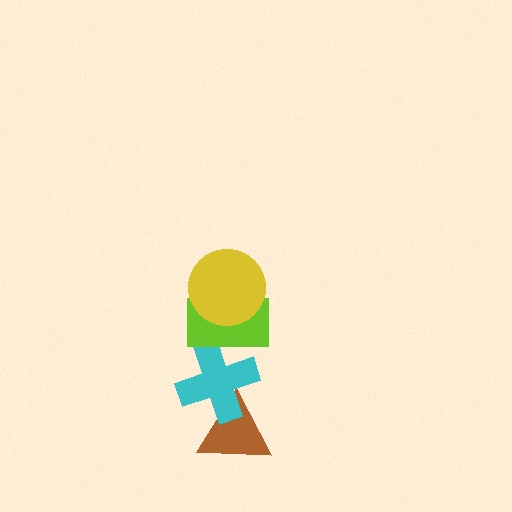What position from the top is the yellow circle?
The yellow circle is 1st from the top.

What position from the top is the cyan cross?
The cyan cross is 3rd from the top.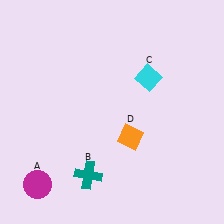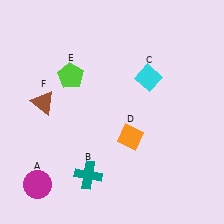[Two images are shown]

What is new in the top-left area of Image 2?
A brown triangle (F) was added in the top-left area of Image 2.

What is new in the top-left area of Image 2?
A lime pentagon (E) was added in the top-left area of Image 2.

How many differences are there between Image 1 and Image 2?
There are 2 differences between the two images.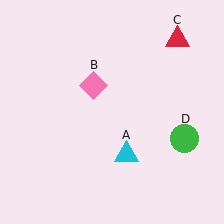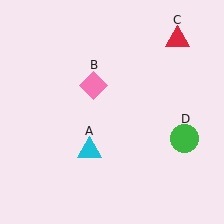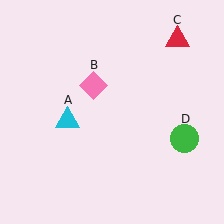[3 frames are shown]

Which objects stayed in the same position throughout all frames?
Pink diamond (object B) and red triangle (object C) and green circle (object D) remained stationary.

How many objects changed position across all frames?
1 object changed position: cyan triangle (object A).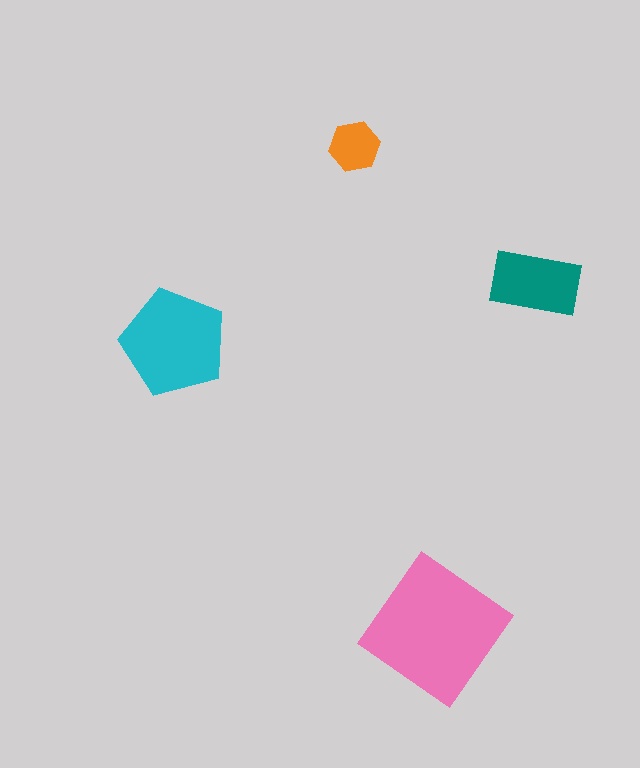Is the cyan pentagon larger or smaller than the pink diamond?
Smaller.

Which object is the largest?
The pink diamond.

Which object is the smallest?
The orange hexagon.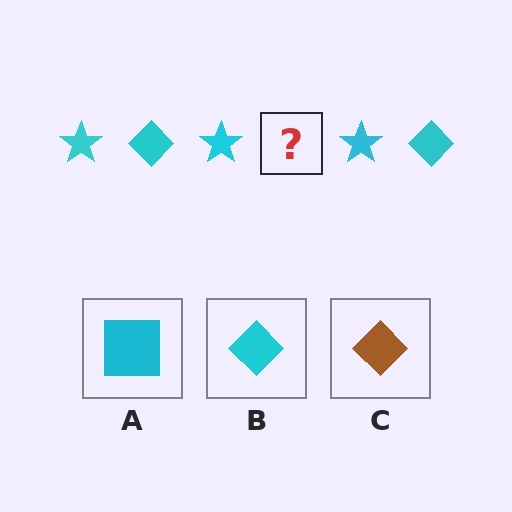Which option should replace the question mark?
Option B.